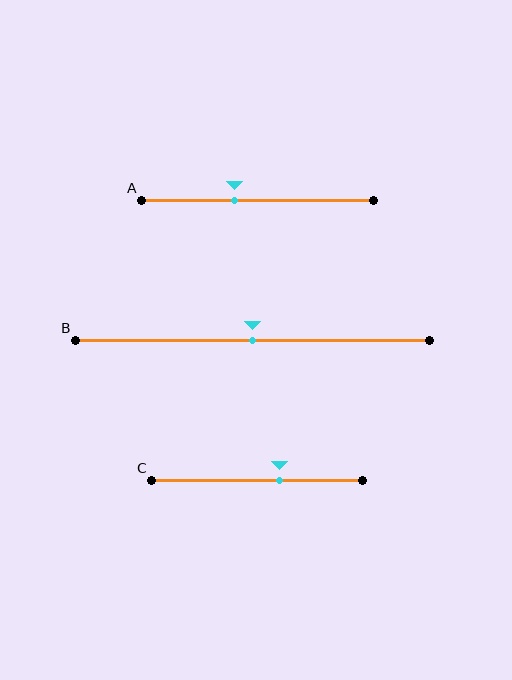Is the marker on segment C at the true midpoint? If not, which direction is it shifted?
No, the marker on segment C is shifted to the right by about 11% of the segment length.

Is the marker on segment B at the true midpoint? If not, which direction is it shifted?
Yes, the marker on segment B is at the true midpoint.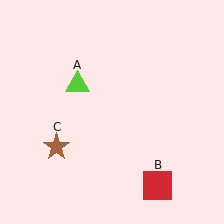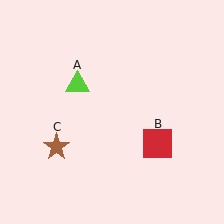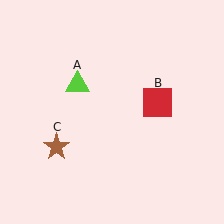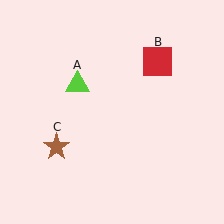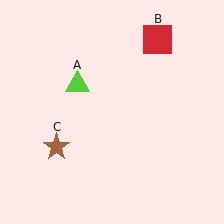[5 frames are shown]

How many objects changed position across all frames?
1 object changed position: red square (object B).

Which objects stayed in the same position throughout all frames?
Lime triangle (object A) and brown star (object C) remained stationary.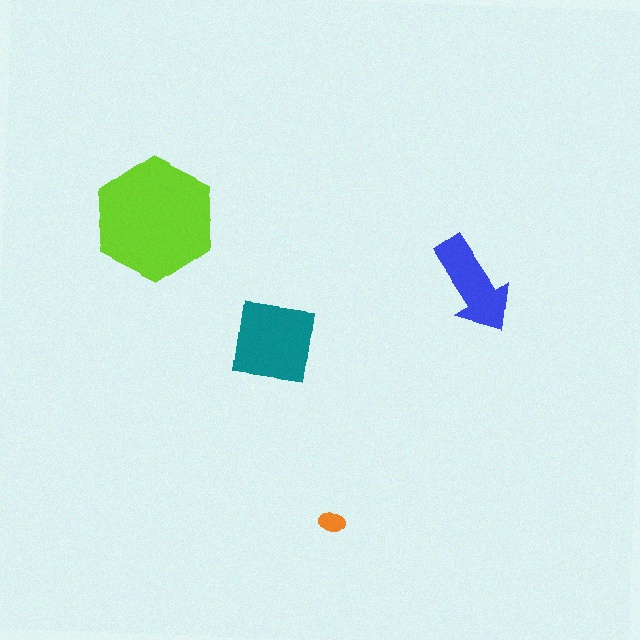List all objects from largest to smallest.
The lime hexagon, the teal square, the blue arrow, the orange ellipse.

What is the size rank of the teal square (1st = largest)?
2nd.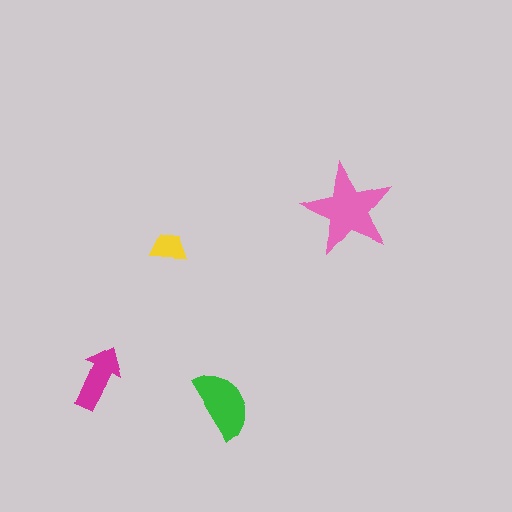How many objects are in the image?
There are 4 objects in the image.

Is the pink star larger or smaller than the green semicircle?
Larger.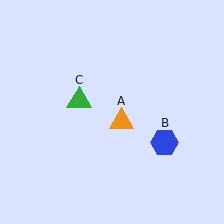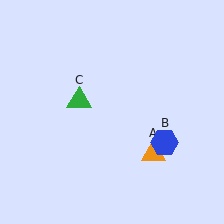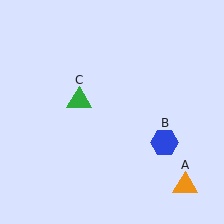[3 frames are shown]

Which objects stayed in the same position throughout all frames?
Blue hexagon (object B) and green triangle (object C) remained stationary.